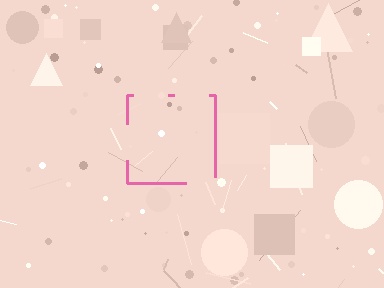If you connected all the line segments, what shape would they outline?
They would outline a square.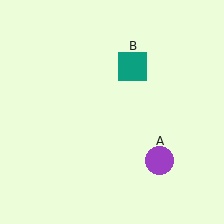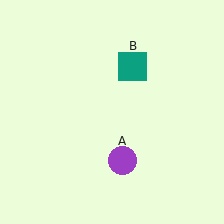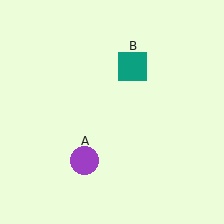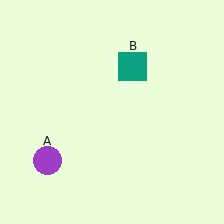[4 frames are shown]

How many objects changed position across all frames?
1 object changed position: purple circle (object A).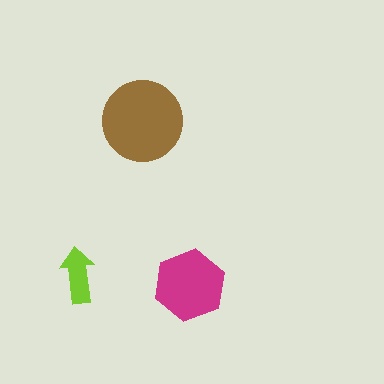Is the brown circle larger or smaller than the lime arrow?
Larger.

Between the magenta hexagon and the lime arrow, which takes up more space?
The magenta hexagon.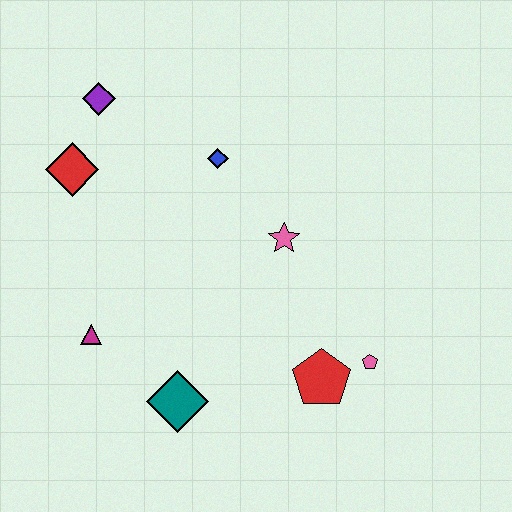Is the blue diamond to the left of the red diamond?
No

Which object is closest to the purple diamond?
The red diamond is closest to the purple diamond.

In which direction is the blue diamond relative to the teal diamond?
The blue diamond is above the teal diamond.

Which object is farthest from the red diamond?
The pink pentagon is farthest from the red diamond.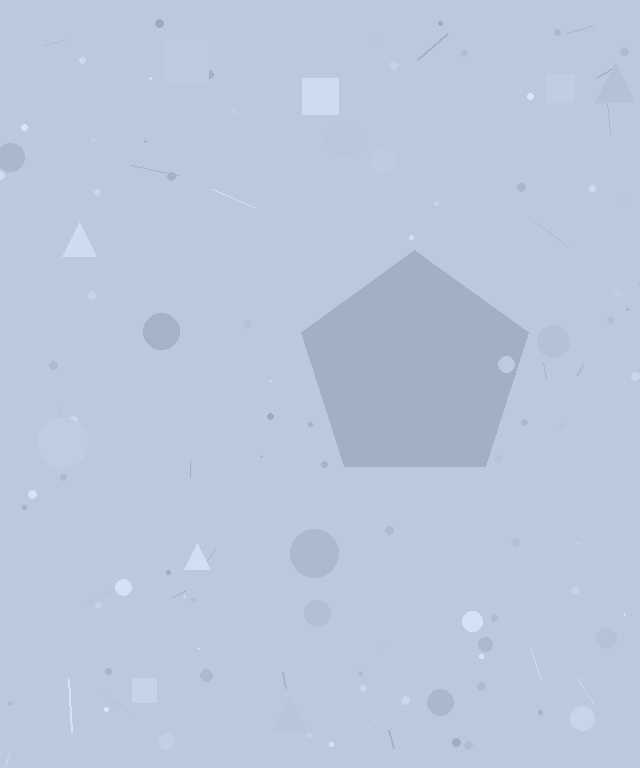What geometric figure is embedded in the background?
A pentagon is embedded in the background.